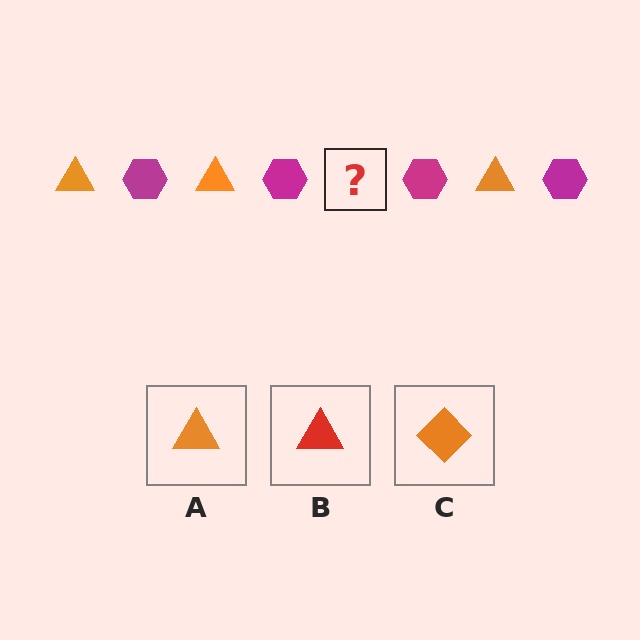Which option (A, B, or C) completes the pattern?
A.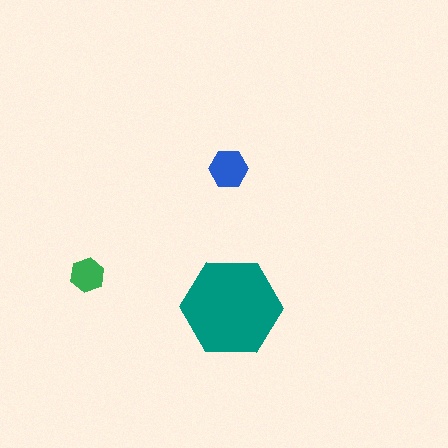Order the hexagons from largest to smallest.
the teal one, the blue one, the green one.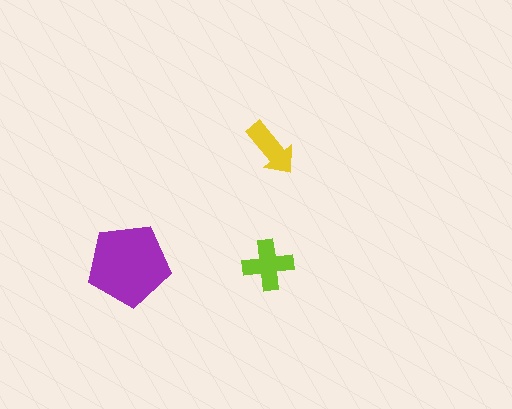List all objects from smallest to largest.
The yellow arrow, the lime cross, the purple pentagon.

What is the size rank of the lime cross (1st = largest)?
2nd.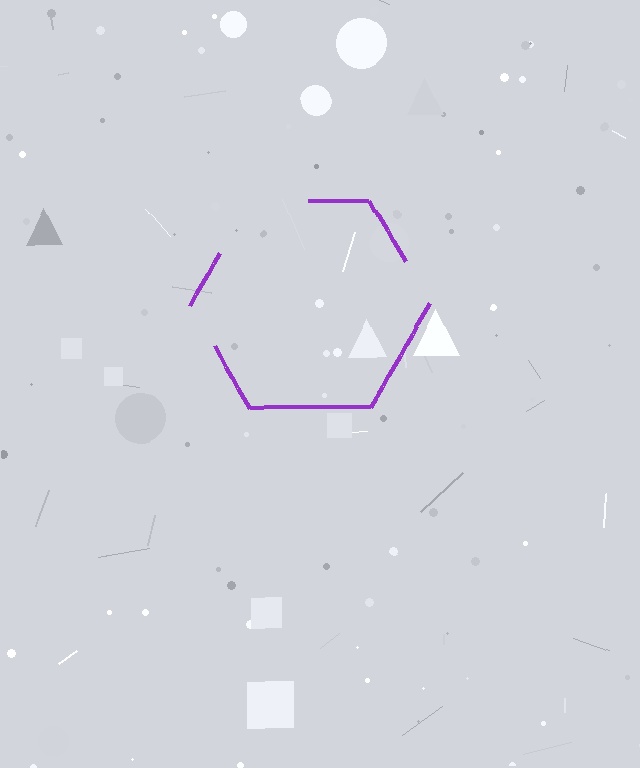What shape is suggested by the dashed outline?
The dashed outline suggests a hexagon.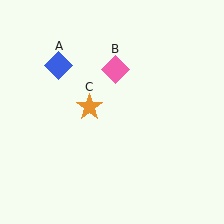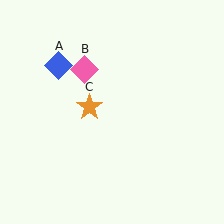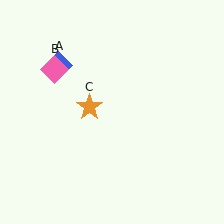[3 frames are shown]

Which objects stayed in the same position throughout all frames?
Blue diamond (object A) and orange star (object C) remained stationary.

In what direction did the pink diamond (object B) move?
The pink diamond (object B) moved left.